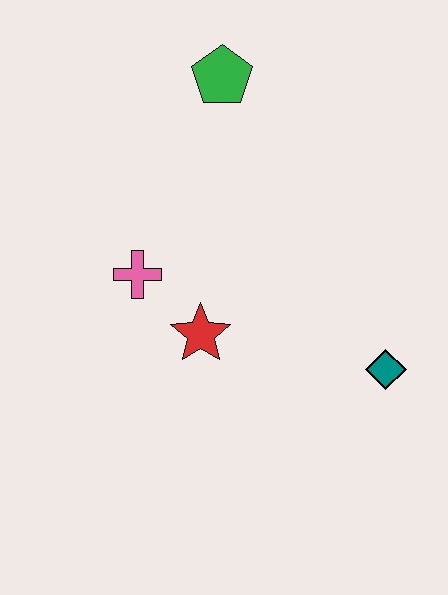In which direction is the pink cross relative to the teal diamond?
The pink cross is to the left of the teal diamond.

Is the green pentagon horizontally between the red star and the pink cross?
No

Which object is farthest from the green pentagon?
The teal diamond is farthest from the green pentagon.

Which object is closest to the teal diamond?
The red star is closest to the teal diamond.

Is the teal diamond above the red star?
No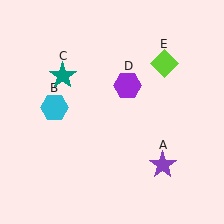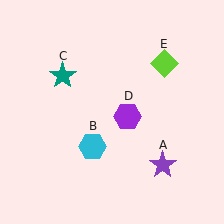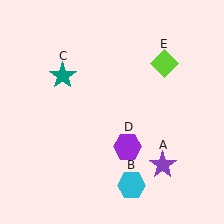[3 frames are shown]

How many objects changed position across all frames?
2 objects changed position: cyan hexagon (object B), purple hexagon (object D).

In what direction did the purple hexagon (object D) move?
The purple hexagon (object D) moved down.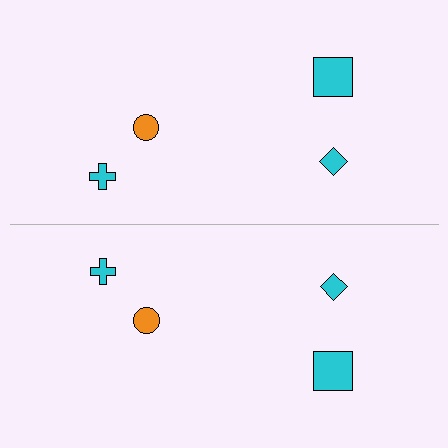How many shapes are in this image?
There are 8 shapes in this image.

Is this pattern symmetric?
Yes, this pattern has bilateral (reflection) symmetry.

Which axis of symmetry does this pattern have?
The pattern has a horizontal axis of symmetry running through the center of the image.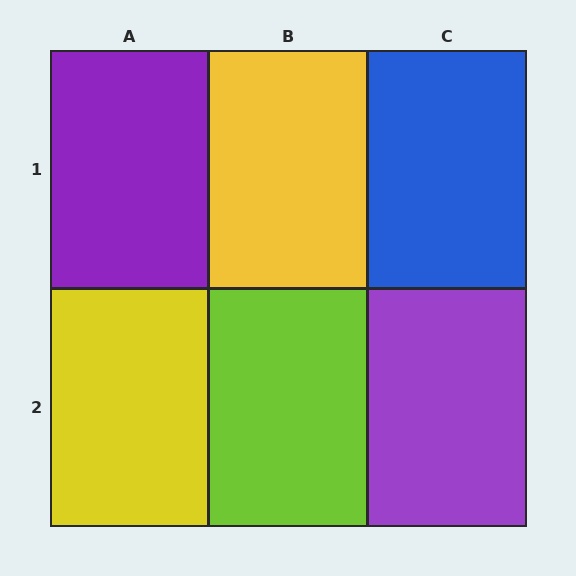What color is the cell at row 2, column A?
Yellow.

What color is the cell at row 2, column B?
Lime.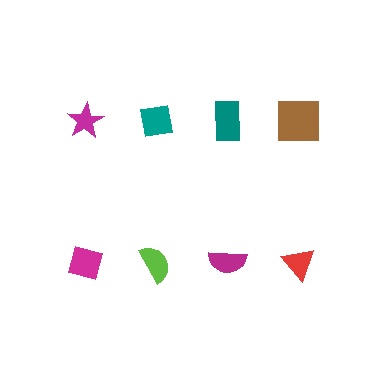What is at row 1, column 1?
A magenta star.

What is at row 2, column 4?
A red triangle.